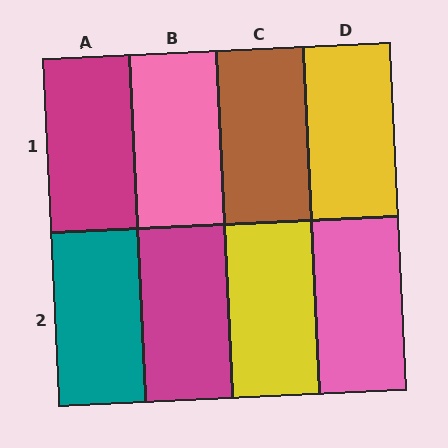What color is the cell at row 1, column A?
Magenta.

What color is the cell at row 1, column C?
Brown.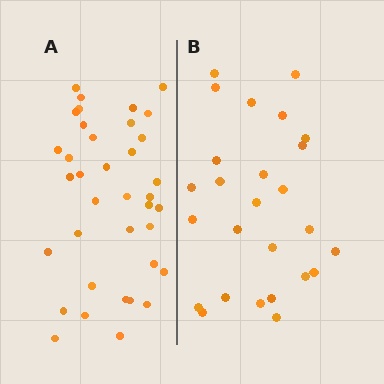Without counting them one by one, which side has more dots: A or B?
Region A (the left region) has more dots.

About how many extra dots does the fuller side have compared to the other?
Region A has roughly 12 or so more dots than region B.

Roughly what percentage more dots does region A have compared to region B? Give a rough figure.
About 40% more.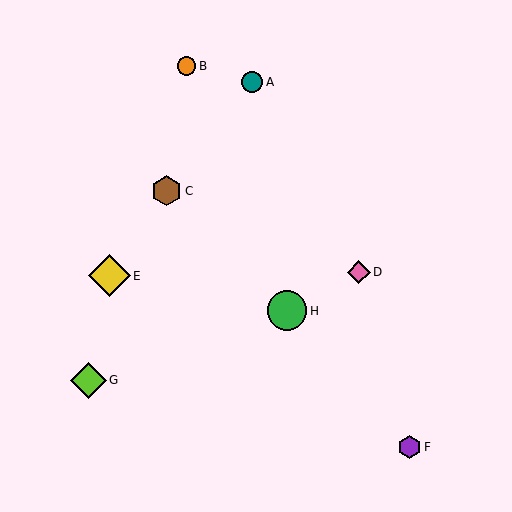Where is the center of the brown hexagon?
The center of the brown hexagon is at (167, 191).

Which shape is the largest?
The yellow diamond (labeled E) is the largest.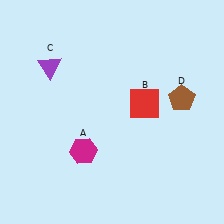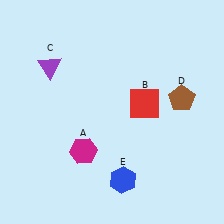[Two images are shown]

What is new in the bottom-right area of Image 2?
A blue hexagon (E) was added in the bottom-right area of Image 2.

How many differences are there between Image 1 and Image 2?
There is 1 difference between the two images.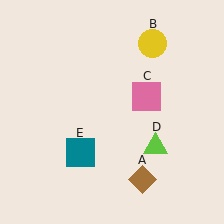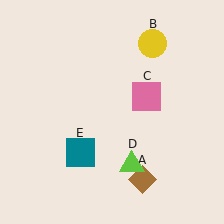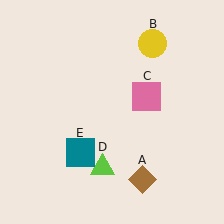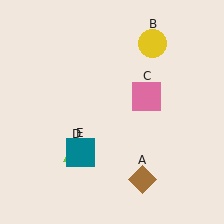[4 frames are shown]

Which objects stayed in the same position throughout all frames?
Brown diamond (object A) and yellow circle (object B) and pink square (object C) and teal square (object E) remained stationary.